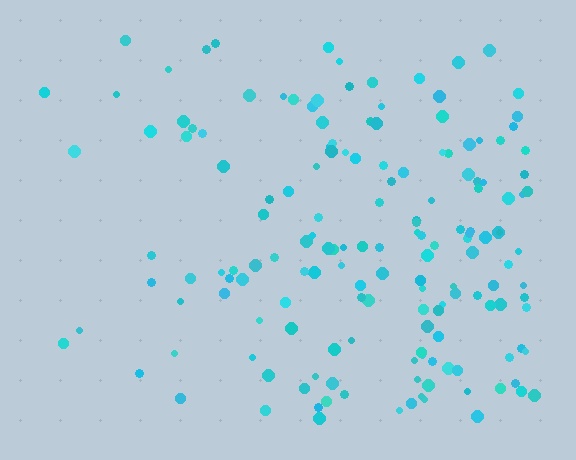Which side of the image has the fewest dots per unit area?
The left.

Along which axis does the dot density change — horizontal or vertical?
Horizontal.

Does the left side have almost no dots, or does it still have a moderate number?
Still a moderate number, just noticeably fewer than the right.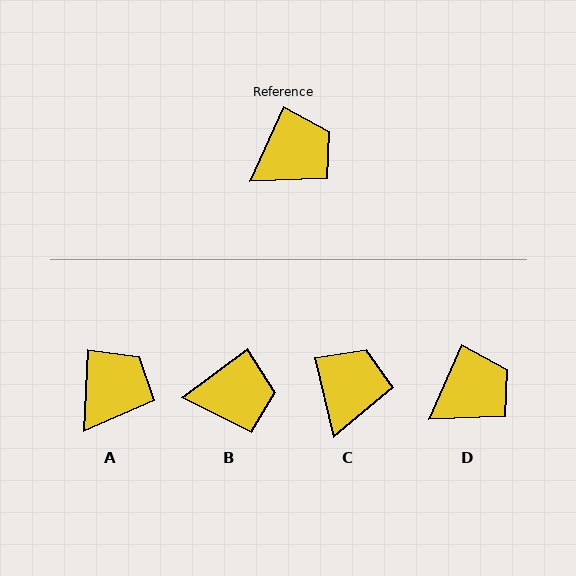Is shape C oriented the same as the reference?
No, it is off by about 38 degrees.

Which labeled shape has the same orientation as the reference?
D.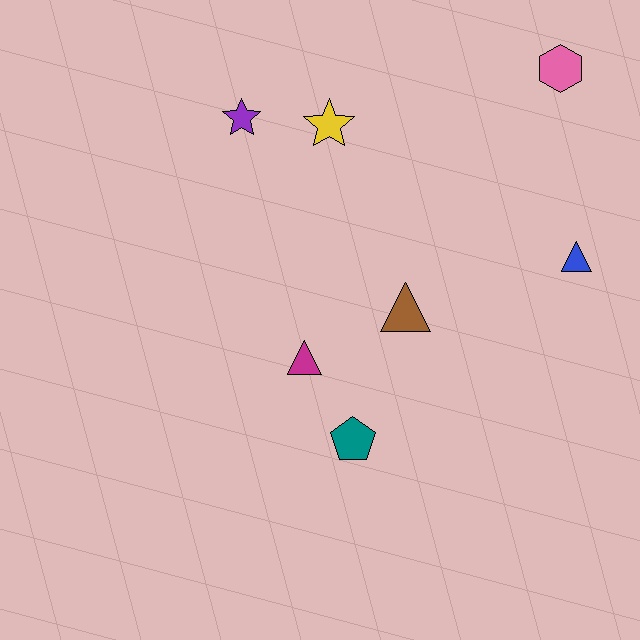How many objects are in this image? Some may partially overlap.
There are 7 objects.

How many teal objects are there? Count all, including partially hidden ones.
There is 1 teal object.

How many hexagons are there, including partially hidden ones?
There is 1 hexagon.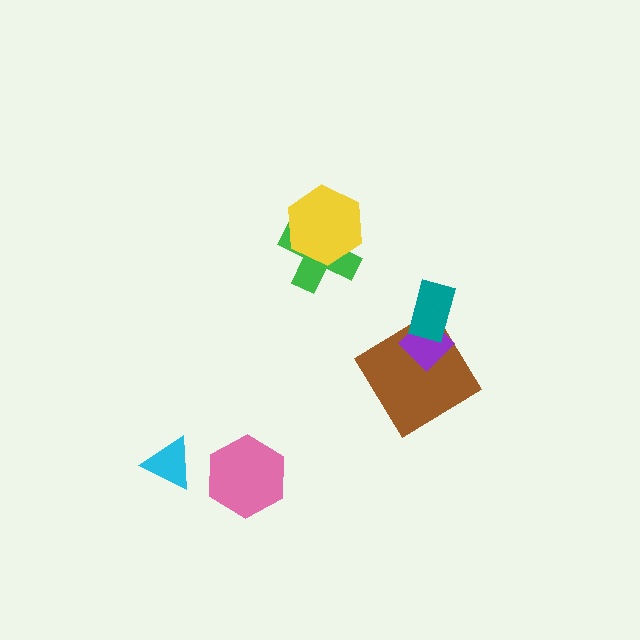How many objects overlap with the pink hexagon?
0 objects overlap with the pink hexagon.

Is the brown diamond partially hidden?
Yes, it is partially covered by another shape.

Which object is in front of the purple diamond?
The teal rectangle is in front of the purple diamond.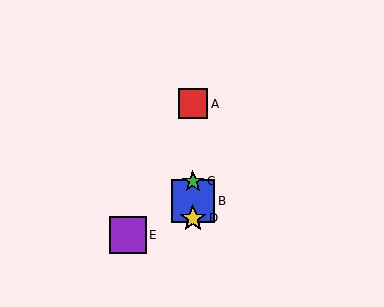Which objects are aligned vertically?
Objects A, B, C, D are aligned vertically.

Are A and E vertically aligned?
No, A is at x≈193 and E is at x≈128.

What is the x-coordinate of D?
Object D is at x≈193.